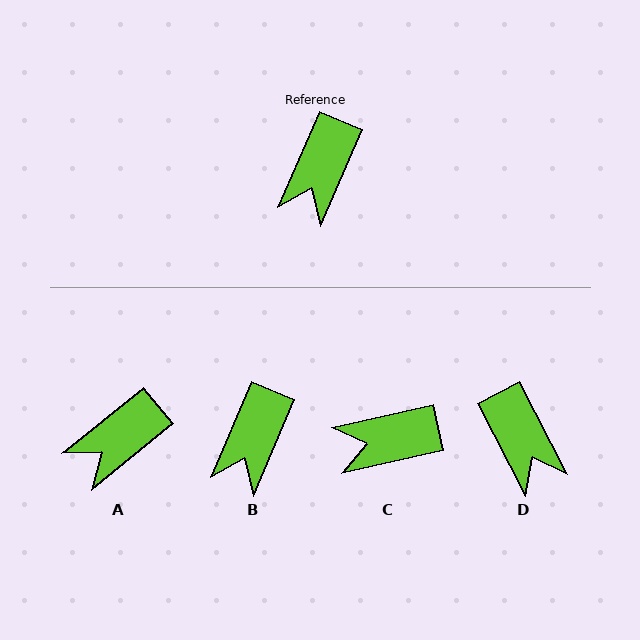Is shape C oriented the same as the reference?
No, it is off by about 54 degrees.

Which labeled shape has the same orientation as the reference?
B.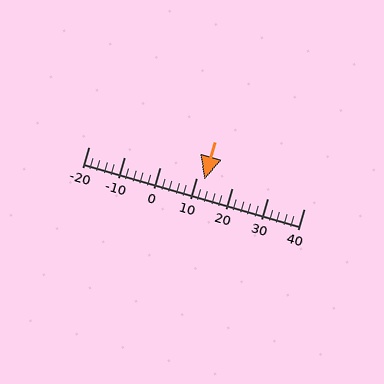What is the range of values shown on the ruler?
The ruler shows values from -20 to 40.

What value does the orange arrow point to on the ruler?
The orange arrow points to approximately 12.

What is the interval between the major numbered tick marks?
The major tick marks are spaced 10 units apart.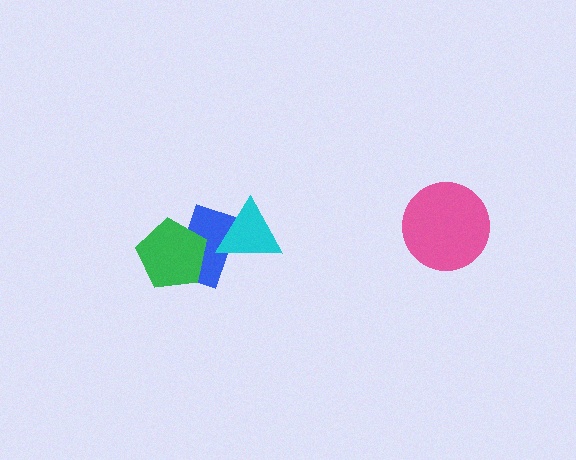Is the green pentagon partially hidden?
No, no other shape covers it.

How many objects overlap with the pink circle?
0 objects overlap with the pink circle.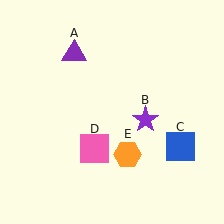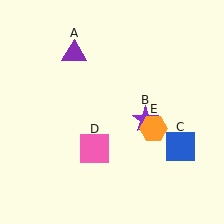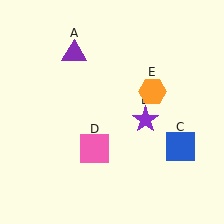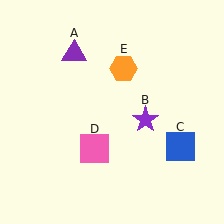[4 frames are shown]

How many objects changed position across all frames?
1 object changed position: orange hexagon (object E).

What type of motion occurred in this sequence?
The orange hexagon (object E) rotated counterclockwise around the center of the scene.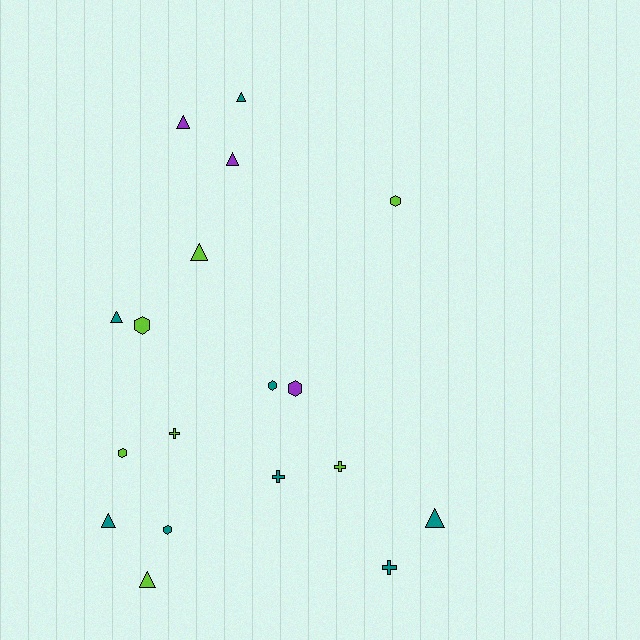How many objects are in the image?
There are 18 objects.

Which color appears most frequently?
Teal, with 8 objects.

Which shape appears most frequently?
Triangle, with 8 objects.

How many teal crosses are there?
There are 2 teal crosses.